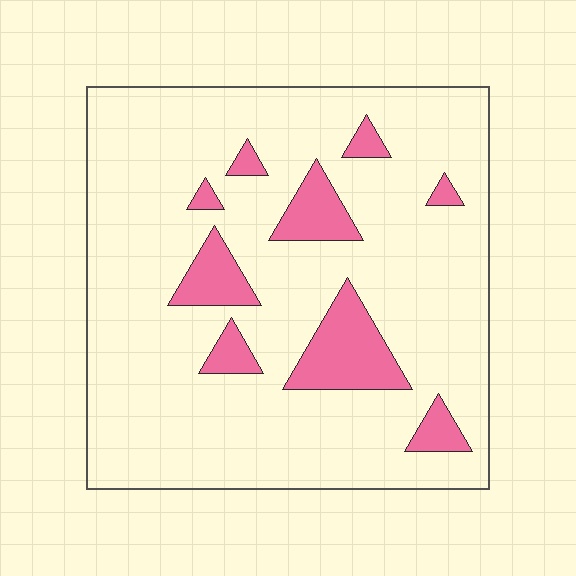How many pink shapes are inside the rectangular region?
9.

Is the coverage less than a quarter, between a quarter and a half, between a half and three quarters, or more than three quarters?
Less than a quarter.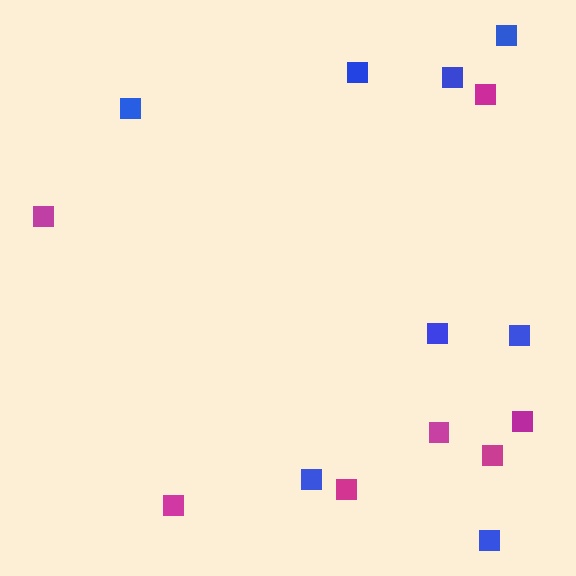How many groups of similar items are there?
There are 2 groups: one group of blue squares (8) and one group of magenta squares (7).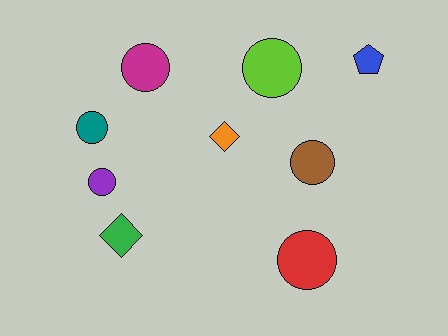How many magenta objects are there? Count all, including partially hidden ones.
There is 1 magenta object.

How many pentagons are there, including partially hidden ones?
There is 1 pentagon.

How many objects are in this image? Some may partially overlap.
There are 9 objects.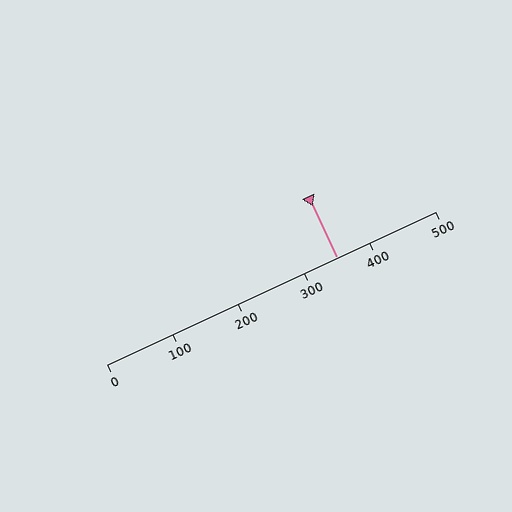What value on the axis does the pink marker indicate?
The marker indicates approximately 350.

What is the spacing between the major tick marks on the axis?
The major ticks are spaced 100 apart.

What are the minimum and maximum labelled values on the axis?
The axis runs from 0 to 500.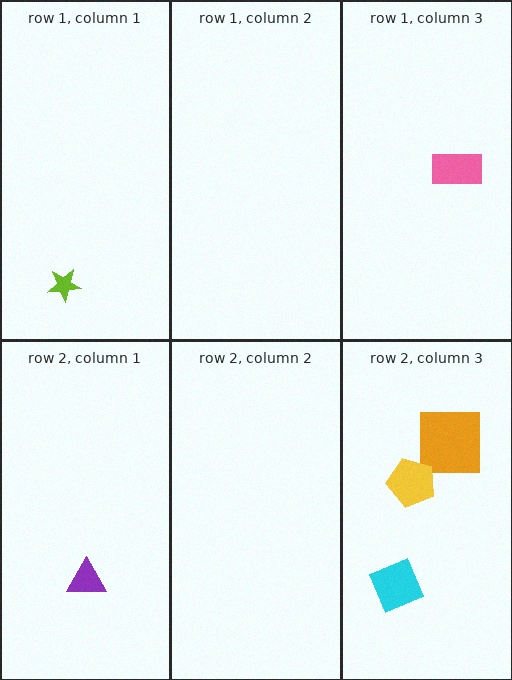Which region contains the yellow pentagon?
The row 2, column 3 region.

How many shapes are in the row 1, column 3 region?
1.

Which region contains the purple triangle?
The row 2, column 1 region.